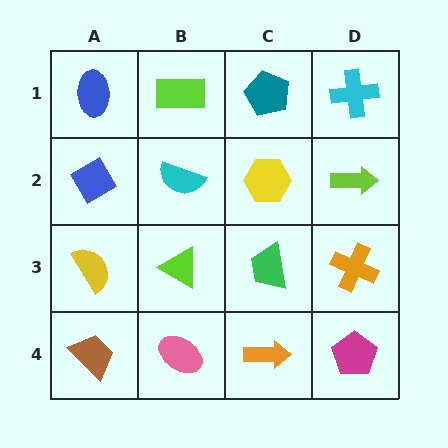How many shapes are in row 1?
4 shapes.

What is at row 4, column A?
A brown trapezoid.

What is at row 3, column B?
A lime triangle.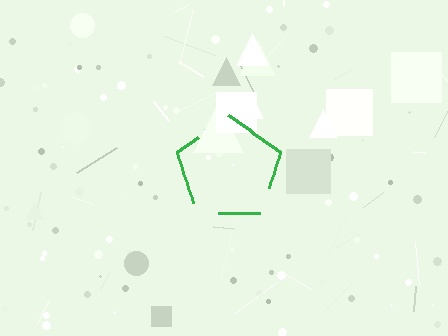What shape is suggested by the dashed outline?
The dashed outline suggests a pentagon.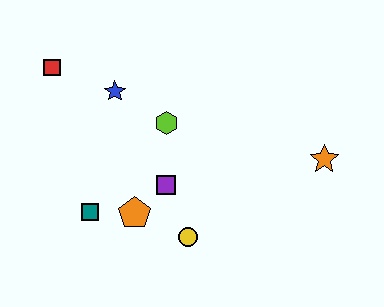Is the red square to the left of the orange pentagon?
Yes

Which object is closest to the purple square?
The orange pentagon is closest to the purple square.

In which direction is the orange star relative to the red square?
The orange star is to the right of the red square.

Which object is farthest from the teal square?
The orange star is farthest from the teal square.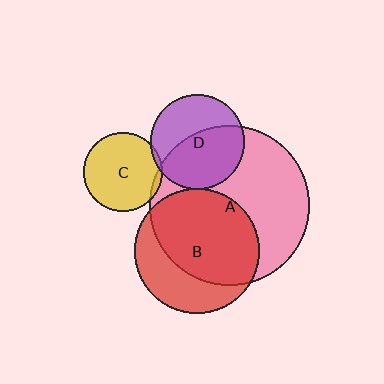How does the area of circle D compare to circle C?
Approximately 1.4 times.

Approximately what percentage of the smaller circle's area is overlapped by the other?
Approximately 5%.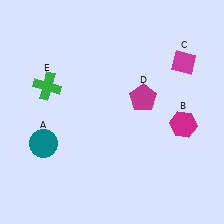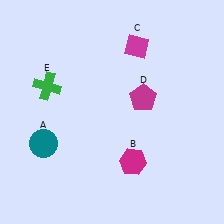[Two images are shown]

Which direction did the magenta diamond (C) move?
The magenta diamond (C) moved left.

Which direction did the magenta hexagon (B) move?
The magenta hexagon (B) moved left.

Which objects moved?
The objects that moved are: the magenta hexagon (B), the magenta diamond (C).